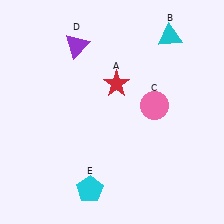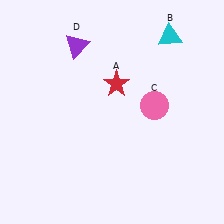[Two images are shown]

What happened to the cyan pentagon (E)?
The cyan pentagon (E) was removed in Image 2. It was in the bottom-left area of Image 1.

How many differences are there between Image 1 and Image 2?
There is 1 difference between the two images.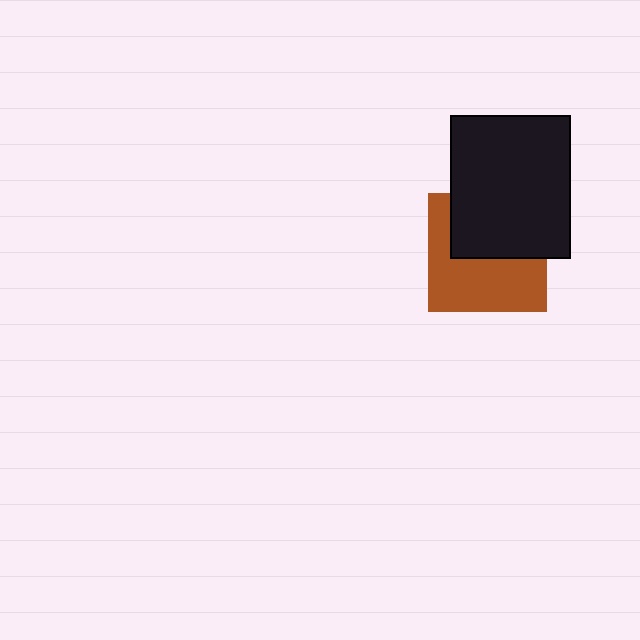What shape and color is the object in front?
The object in front is a black rectangle.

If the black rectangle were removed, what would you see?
You would see the complete brown square.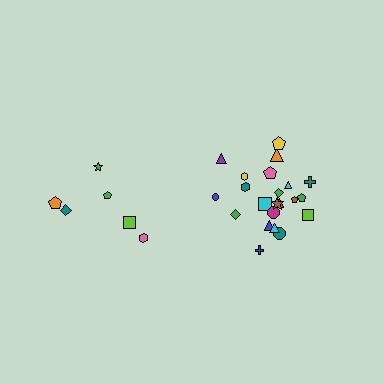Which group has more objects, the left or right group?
The right group.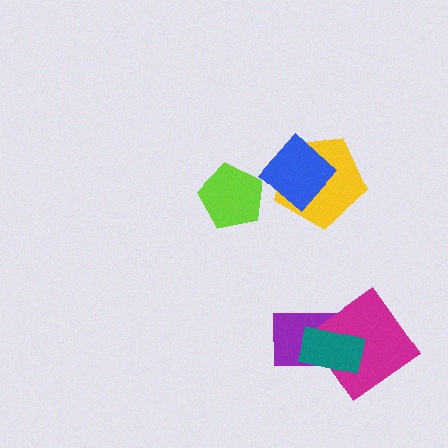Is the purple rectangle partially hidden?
Yes, it is partially covered by another shape.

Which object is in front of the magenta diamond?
The teal rectangle is in front of the magenta diamond.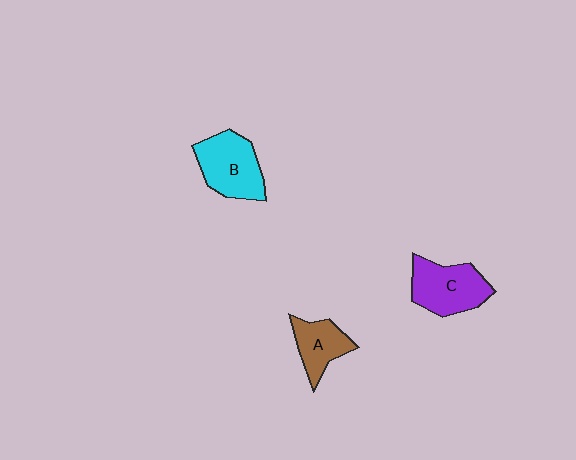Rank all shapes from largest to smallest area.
From largest to smallest: B (cyan), C (purple), A (brown).